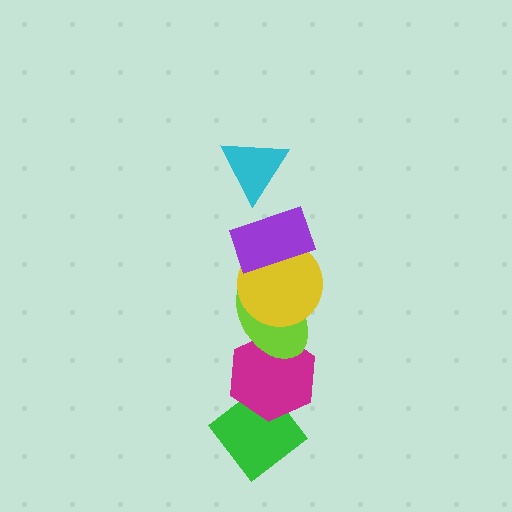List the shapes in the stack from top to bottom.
From top to bottom: the cyan triangle, the purple rectangle, the yellow circle, the lime ellipse, the magenta hexagon, the green diamond.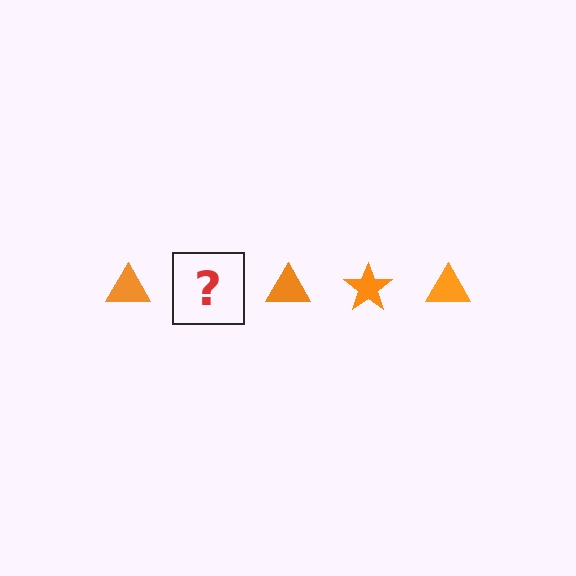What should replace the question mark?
The question mark should be replaced with an orange star.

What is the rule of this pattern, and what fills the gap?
The rule is that the pattern cycles through triangle, star shapes in orange. The gap should be filled with an orange star.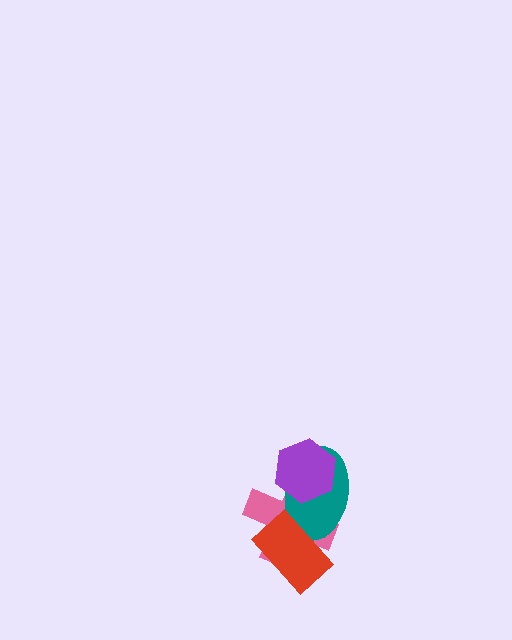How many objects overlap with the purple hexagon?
2 objects overlap with the purple hexagon.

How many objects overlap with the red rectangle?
2 objects overlap with the red rectangle.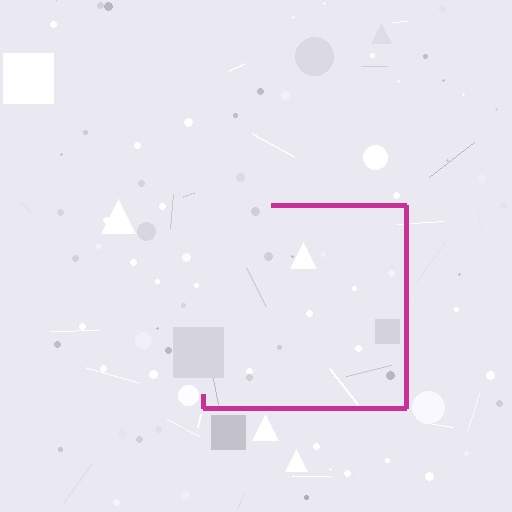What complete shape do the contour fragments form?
The contour fragments form a square.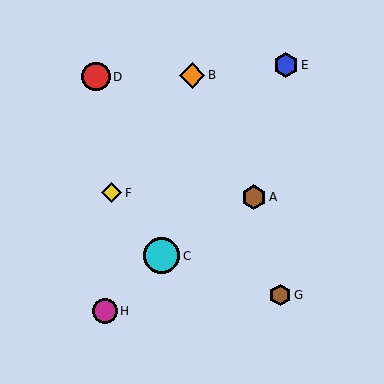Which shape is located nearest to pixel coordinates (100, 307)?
The magenta circle (labeled H) at (105, 311) is nearest to that location.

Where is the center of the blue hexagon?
The center of the blue hexagon is at (286, 65).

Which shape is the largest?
The cyan circle (labeled C) is the largest.